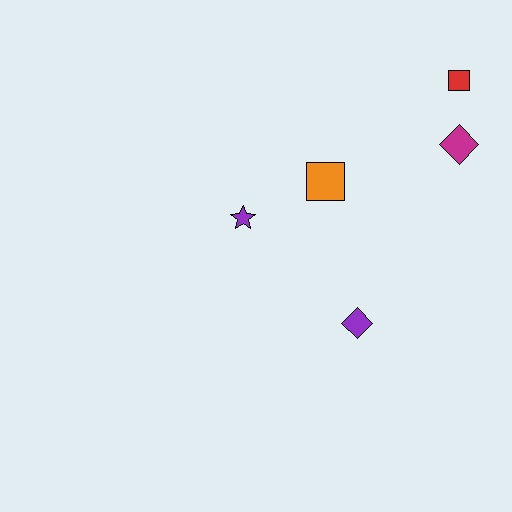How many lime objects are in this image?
There are no lime objects.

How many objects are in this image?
There are 5 objects.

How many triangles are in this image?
There are no triangles.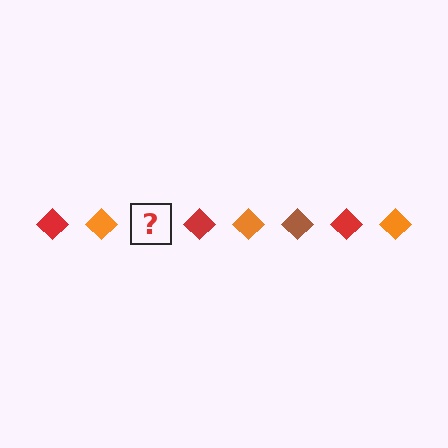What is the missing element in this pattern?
The missing element is a brown diamond.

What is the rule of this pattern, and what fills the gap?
The rule is that the pattern cycles through red, orange, brown diamonds. The gap should be filled with a brown diamond.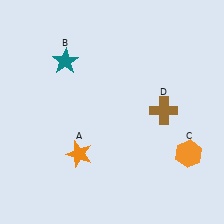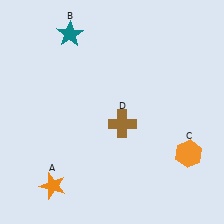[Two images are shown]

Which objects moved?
The objects that moved are: the orange star (A), the teal star (B), the brown cross (D).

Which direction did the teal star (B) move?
The teal star (B) moved up.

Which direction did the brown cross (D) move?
The brown cross (D) moved left.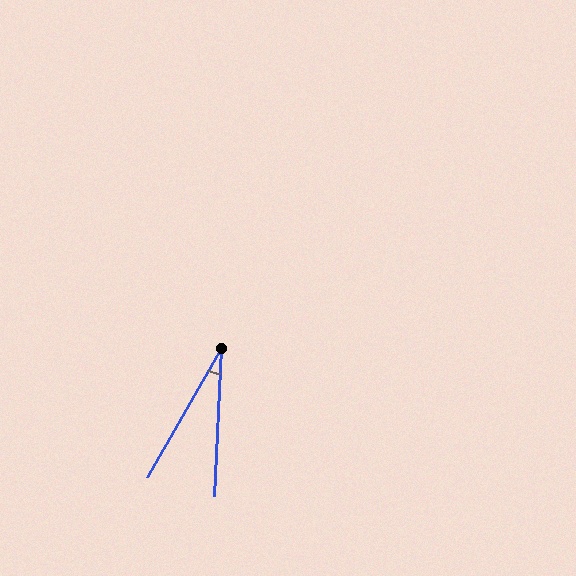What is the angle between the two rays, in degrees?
Approximately 27 degrees.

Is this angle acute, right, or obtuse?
It is acute.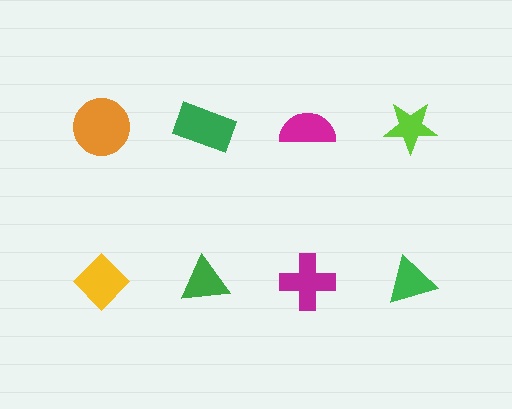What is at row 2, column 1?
A yellow diamond.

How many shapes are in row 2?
4 shapes.